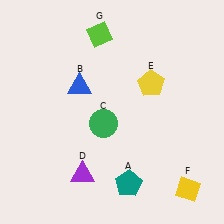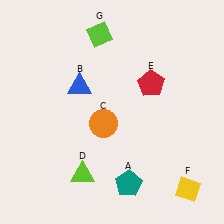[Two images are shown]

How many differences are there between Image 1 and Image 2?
There are 3 differences between the two images.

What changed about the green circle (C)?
In Image 1, C is green. In Image 2, it changed to orange.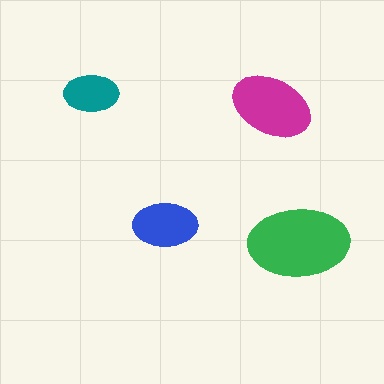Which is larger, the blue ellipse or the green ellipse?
The green one.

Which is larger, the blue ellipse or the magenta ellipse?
The magenta one.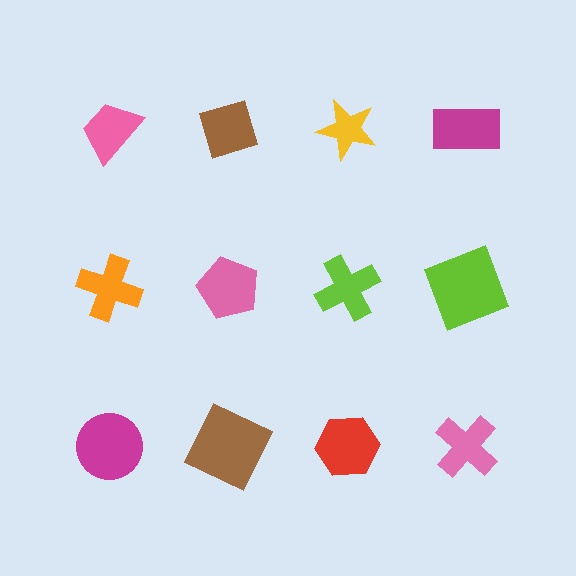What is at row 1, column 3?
A yellow star.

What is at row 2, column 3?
A lime cross.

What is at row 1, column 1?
A pink trapezoid.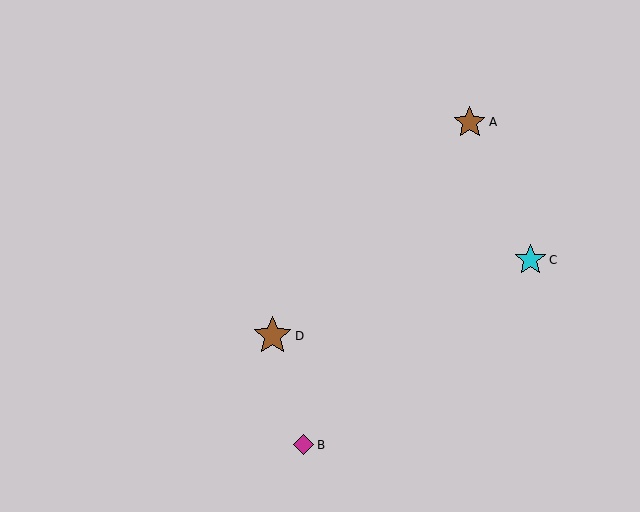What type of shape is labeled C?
Shape C is a cyan star.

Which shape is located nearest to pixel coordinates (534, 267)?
The cyan star (labeled C) at (530, 260) is nearest to that location.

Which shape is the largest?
The brown star (labeled D) is the largest.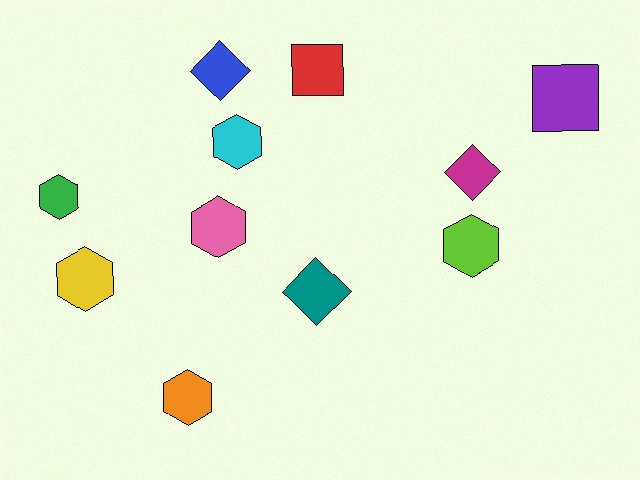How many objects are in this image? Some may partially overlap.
There are 11 objects.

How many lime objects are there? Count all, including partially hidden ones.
There is 1 lime object.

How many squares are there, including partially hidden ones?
There are 2 squares.